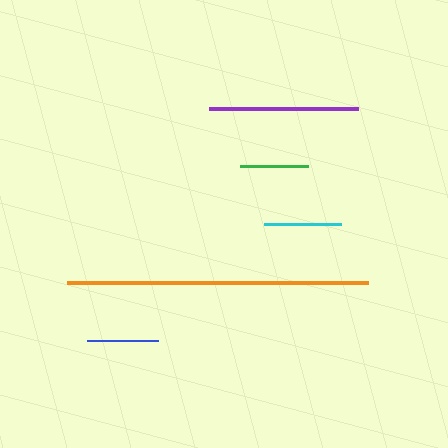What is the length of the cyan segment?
The cyan segment is approximately 77 pixels long.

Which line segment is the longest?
The orange line is the longest at approximately 302 pixels.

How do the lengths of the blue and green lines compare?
The blue and green lines are approximately the same length.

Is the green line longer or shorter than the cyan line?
The cyan line is longer than the green line.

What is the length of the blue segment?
The blue segment is approximately 70 pixels long.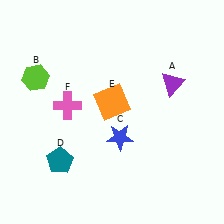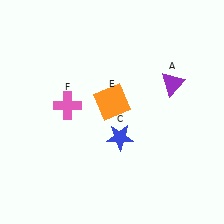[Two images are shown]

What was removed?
The teal pentagon (D), the lime hexagon (B) were removed in Image 2.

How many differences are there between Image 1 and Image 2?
There are 2 differences between the two images.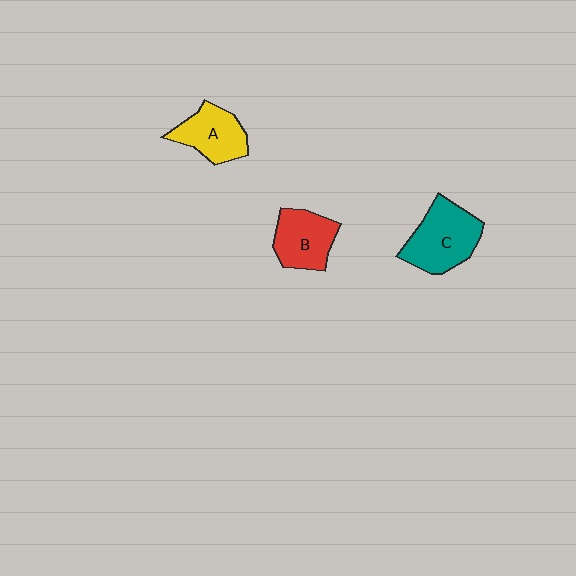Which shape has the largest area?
Shape C (teal).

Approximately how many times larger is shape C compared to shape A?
Approximately 1.3 times.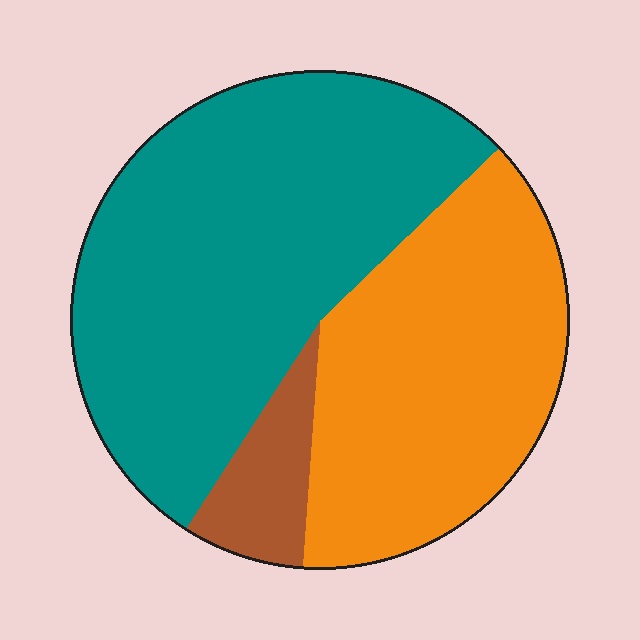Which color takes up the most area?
Teal, at roughly 55%.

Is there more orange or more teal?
Teal.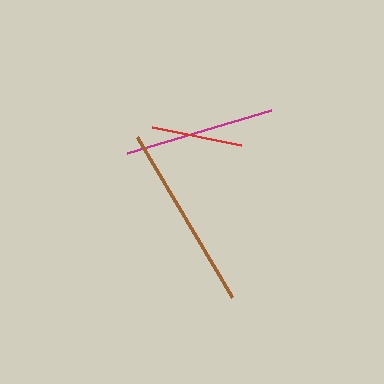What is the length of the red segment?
The red segment is approximately 91 pixels long.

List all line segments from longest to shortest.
From longest to shortest: brown, magenta, red.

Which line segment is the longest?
The brown line is the longest at approximately 186 pixels.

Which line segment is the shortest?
The red line is the shortest at approximately 91 pixels.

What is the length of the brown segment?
The brown segment is approximately 186 pixels long.